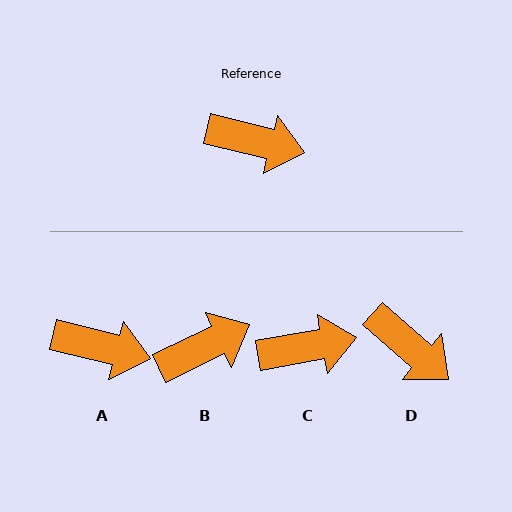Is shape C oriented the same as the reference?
No, it is off by about 24 degrees.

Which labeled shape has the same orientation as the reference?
A.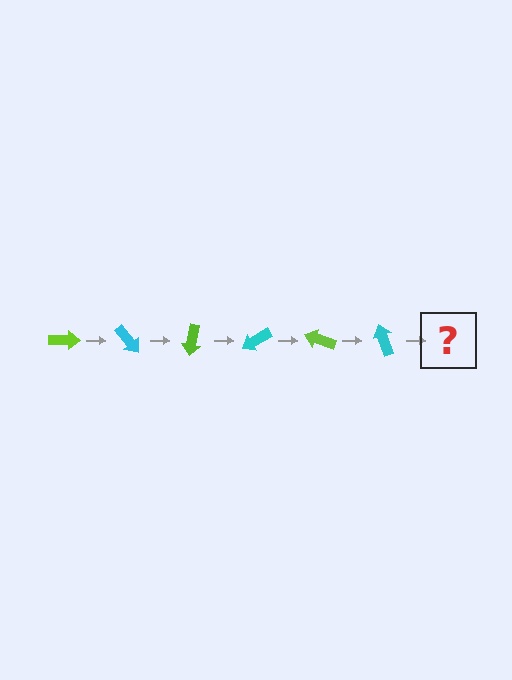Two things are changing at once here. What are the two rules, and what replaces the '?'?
The two rules are that it rotates 50 degrees each step and the color cycles through lime and cyan. The '?' should be a lime arrow, rotated 300 degrees from the start.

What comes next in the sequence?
The next element should be a lime arrow, rotated 300 degrees from the start.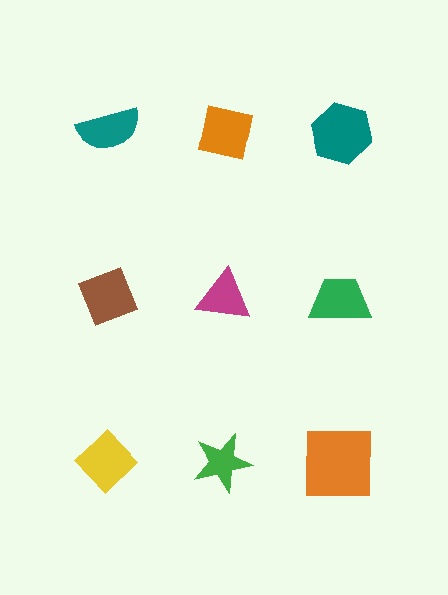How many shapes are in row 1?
3 shapes.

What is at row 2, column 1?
A brown diamond.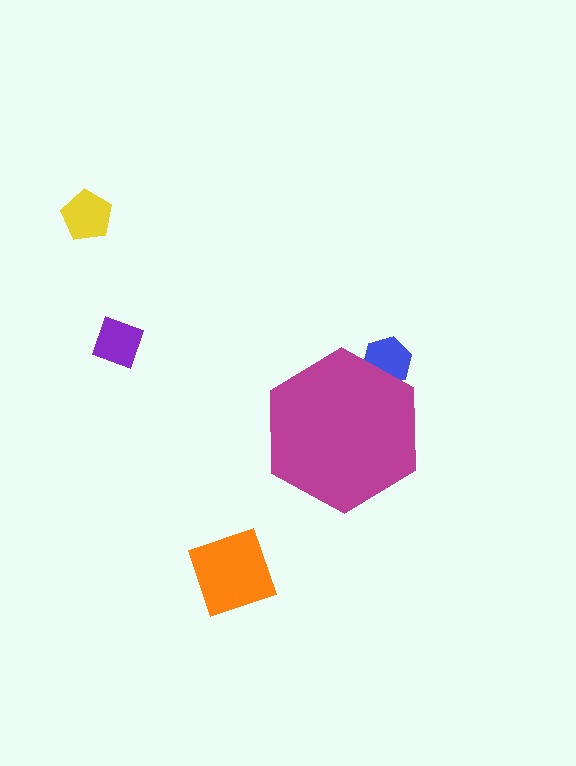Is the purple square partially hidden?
No, the purple square is fully visible.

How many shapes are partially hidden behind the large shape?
1 shape is partially hidden.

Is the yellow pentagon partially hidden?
No, the yellow pentagon is fully visible.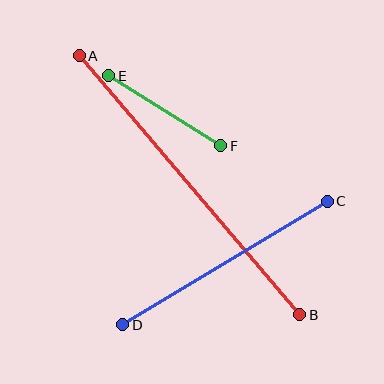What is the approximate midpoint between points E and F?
The midpoint is at approximately (165, 111) pixels.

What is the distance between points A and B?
The distance is approximately 340 pixels.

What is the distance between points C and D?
The distance is approximately 239 pixels.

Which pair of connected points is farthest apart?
Points A and B are farthest apart.